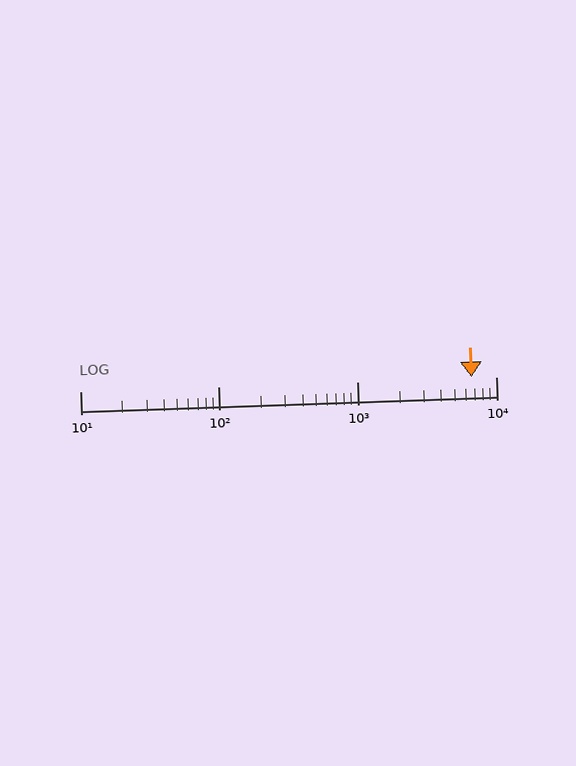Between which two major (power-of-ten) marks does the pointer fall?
The pointer is between 1000 and 10000.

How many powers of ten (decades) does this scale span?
The scale spans 3 decades, from 10 to 10000.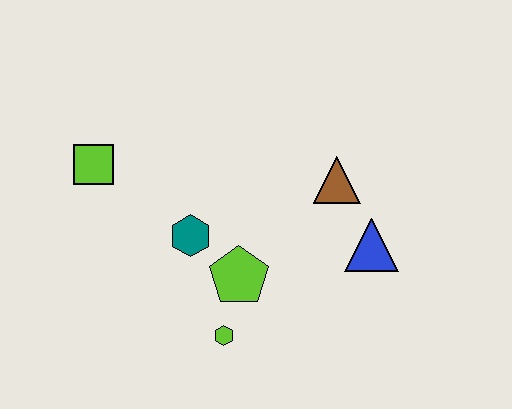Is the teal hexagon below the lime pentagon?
No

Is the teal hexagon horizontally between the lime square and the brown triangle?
Yes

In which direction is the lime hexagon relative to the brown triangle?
The lime hexagon is below the brown triangle.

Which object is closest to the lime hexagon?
The lime pentagon is closest to the lime hexagon.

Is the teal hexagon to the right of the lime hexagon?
No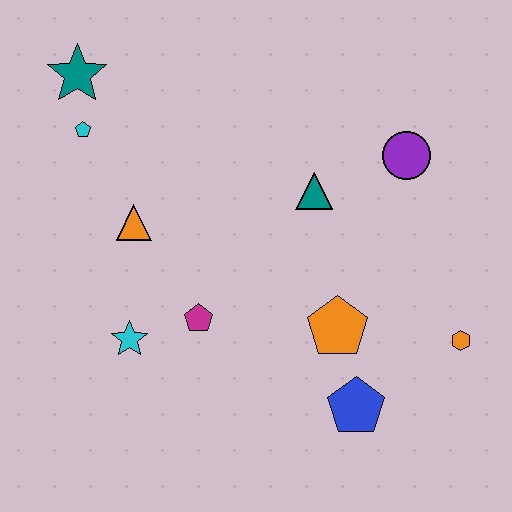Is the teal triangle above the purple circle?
No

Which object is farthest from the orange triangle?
The orange hexagon is farthest from the orange triangle.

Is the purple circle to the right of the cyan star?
Yes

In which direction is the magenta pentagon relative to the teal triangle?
The magenta pentagon is below the teal triangle.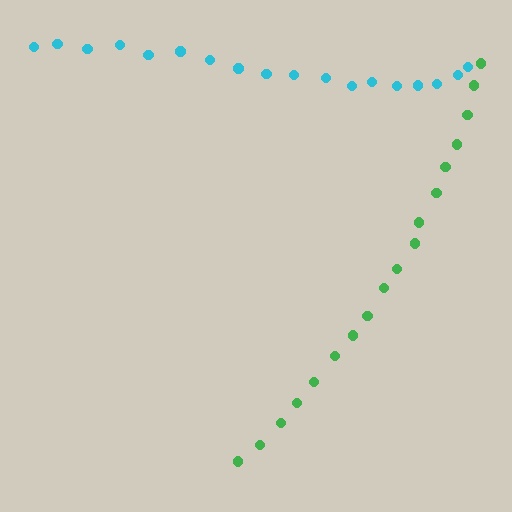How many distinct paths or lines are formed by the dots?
There are 2 distinct paths.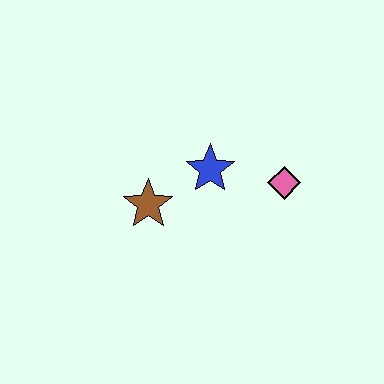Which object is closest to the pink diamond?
The blue star is closest to the pink diamond.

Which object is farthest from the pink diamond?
The brown star is farthest from the pink diamond.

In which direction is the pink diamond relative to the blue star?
The pink diamond is to the right of the blue star.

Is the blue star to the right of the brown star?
Yes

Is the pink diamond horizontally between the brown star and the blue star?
No